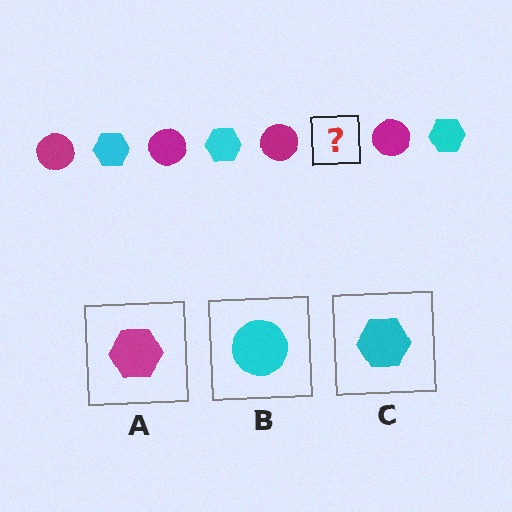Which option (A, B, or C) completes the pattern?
C.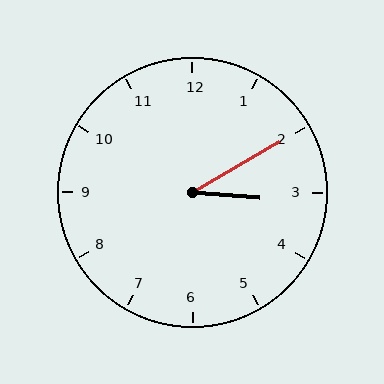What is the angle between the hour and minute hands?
Approximately 35 degrees.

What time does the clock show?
3:10.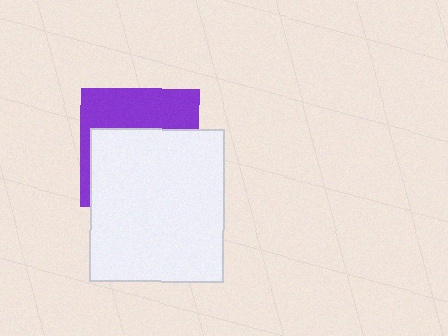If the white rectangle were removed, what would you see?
You would see the complete purple square.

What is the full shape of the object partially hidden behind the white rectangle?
The partially hidden object is a purple square.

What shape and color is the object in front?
The object in front is a white rectangle.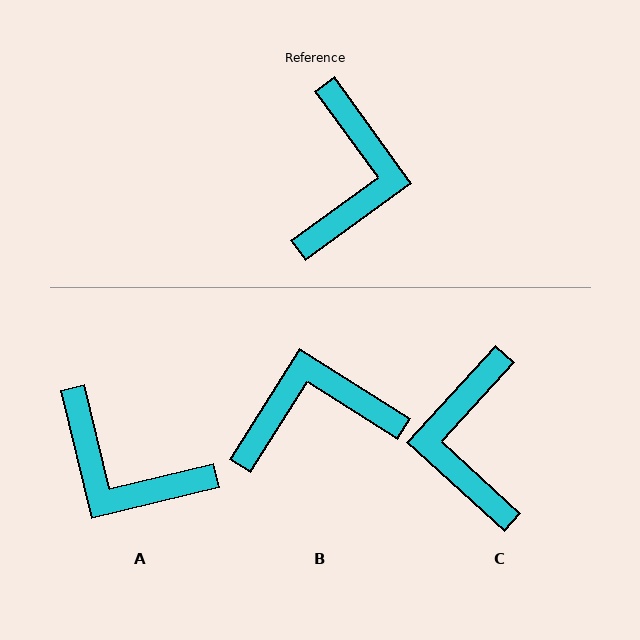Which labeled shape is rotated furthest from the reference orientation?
C, about 169 degrees away.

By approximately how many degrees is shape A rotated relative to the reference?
Approximately 113 degrees clockwise.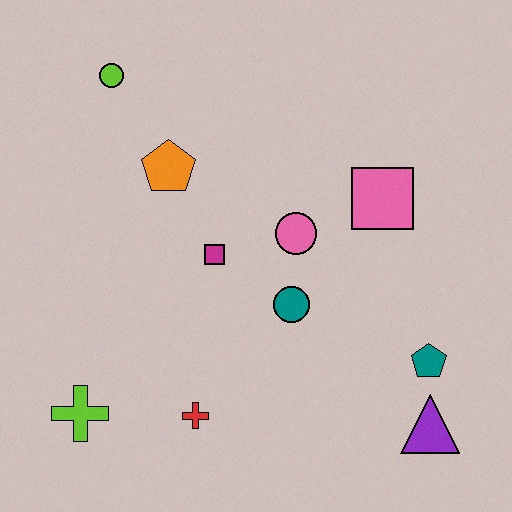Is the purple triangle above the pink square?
No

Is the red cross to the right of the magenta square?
No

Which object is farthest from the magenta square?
The purple triangle is farthest from the magenta square.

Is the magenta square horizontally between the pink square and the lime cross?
Yes